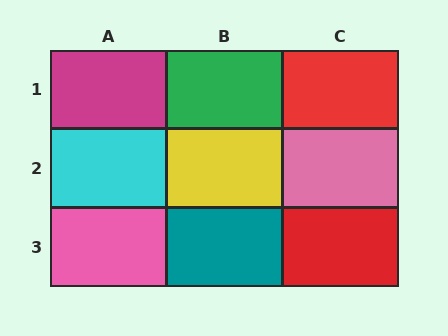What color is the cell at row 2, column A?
Cyan.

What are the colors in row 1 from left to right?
Magenta, green, red.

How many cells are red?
2 cells are red.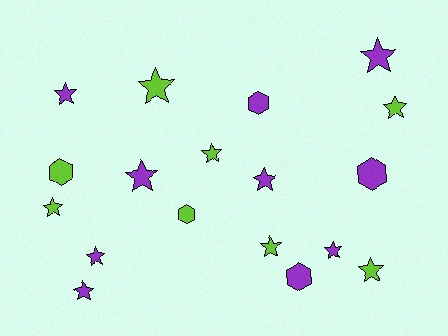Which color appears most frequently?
Purple, with 10 objects.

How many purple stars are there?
There are 7 purple stars.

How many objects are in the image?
There are 18 objects.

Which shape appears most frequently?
Star, with 13 objects.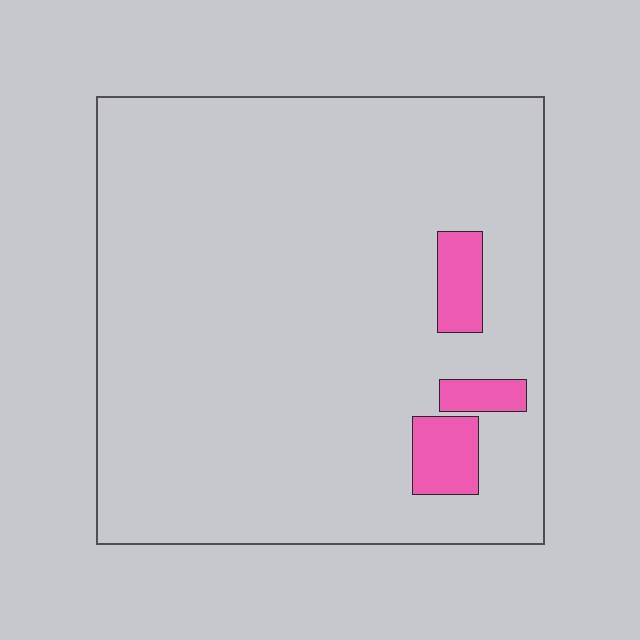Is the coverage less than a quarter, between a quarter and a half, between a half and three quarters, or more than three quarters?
Less than a quarter.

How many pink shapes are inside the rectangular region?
3.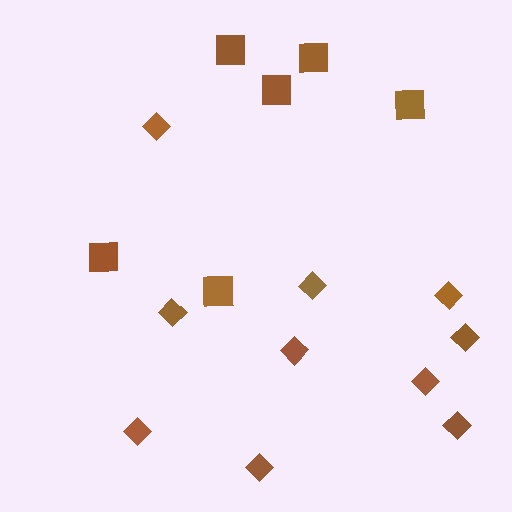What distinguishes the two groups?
There are 2 groups: one group of squares (6) and one group of diamonds (10).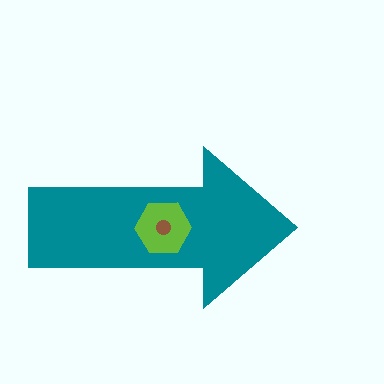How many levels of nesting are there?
3.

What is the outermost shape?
The teal arrow.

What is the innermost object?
The brown circle.